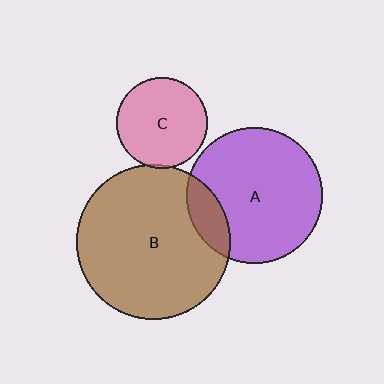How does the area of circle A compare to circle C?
Approximately 2.3 times.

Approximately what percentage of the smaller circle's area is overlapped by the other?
Approximately 5%.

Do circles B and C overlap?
Yes.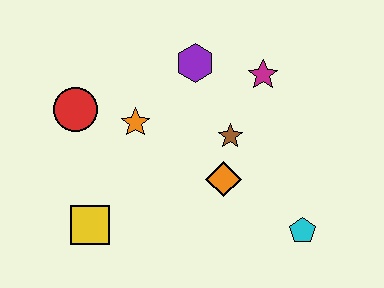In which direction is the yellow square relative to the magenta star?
The yellow square is to the left of the magenta star.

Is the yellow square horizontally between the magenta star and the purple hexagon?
No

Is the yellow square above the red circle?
No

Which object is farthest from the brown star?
The yellow square is farthest from the brown star.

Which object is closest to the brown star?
The orange diamond is closest to the brown star.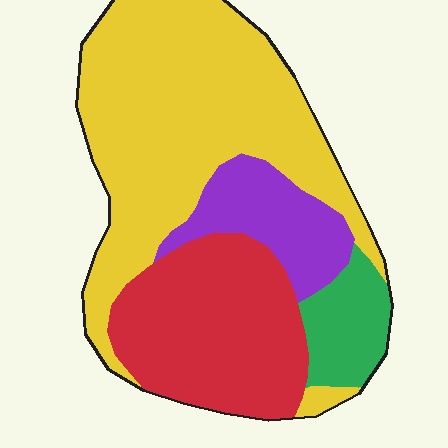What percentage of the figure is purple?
Purple takes up about one eighth (1/8) of the figure.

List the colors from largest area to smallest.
From largest to smallest: yellow, red, purple, green.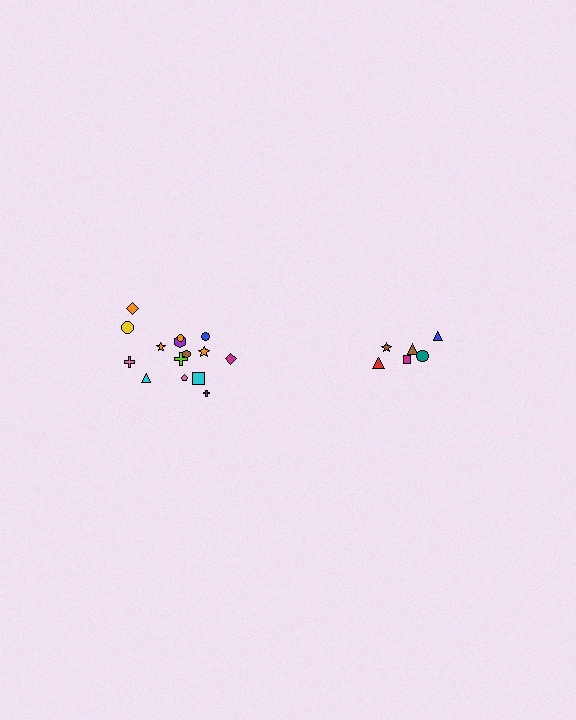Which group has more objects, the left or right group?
The left group.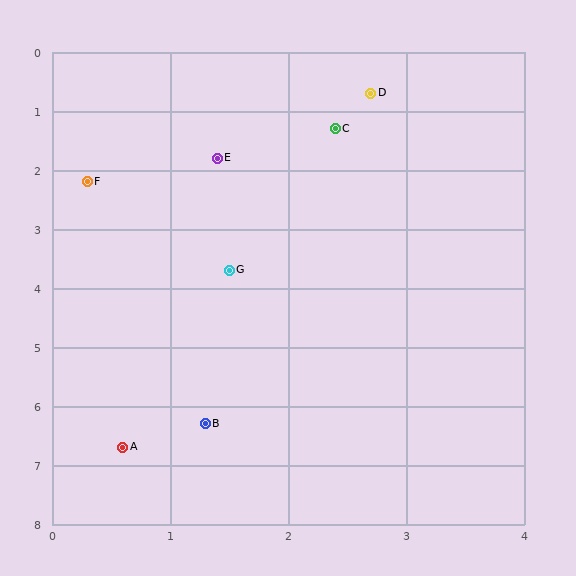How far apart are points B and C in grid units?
Points B and C are about 5.1 grid units apart.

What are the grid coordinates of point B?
Point B is at approximately (1.3, 6.3).